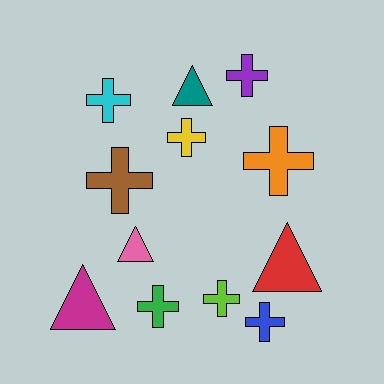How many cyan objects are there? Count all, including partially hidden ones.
There is 1 cyan object.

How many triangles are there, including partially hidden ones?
There are 4 triangles.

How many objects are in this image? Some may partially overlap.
There are 12 objects.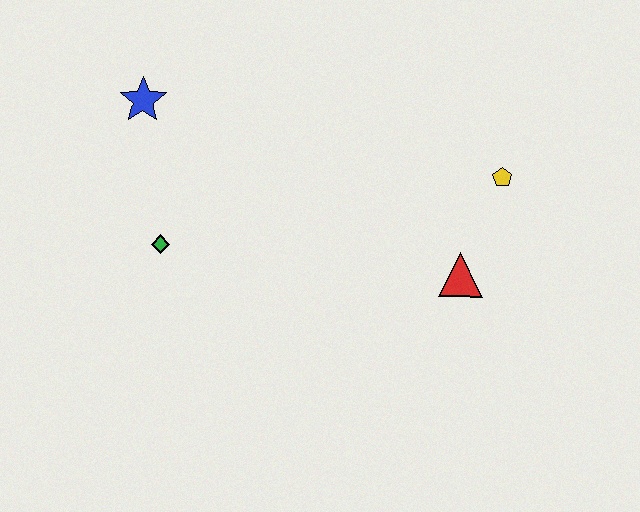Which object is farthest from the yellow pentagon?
The blue star is farthest from the yellow pentagon.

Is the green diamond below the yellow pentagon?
Yes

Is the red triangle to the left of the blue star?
No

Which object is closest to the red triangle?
The yellow pentagon is closest to the red triangle.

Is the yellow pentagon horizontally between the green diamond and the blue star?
No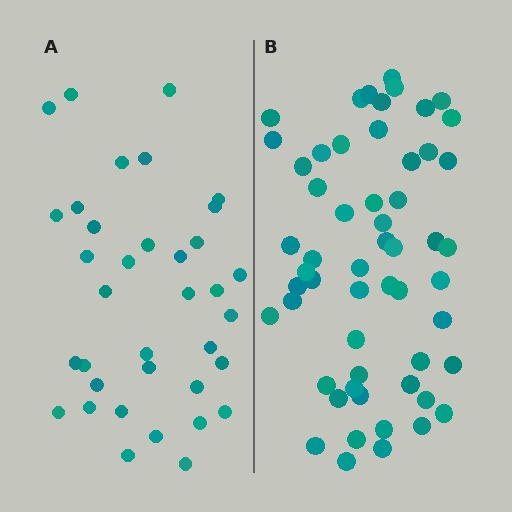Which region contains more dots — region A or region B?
Region B (the right region) has more dots.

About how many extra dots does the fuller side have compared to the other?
Region B has approximately 20 more dots than region A.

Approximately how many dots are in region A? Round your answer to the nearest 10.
About 40 dots. (The exact count is 36, which rounds to 40.)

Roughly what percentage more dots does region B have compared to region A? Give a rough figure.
About 55% more.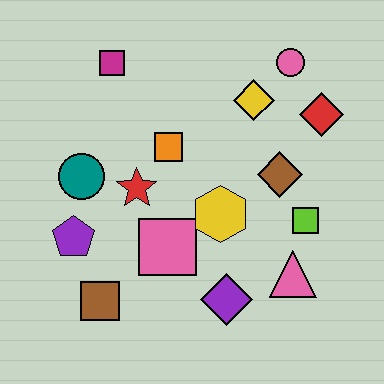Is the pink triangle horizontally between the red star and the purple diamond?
No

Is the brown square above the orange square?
No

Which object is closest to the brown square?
The purple pentagon is closest to the brown square.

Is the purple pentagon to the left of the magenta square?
Yes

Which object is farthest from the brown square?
The pink circle is farthest from the brown square.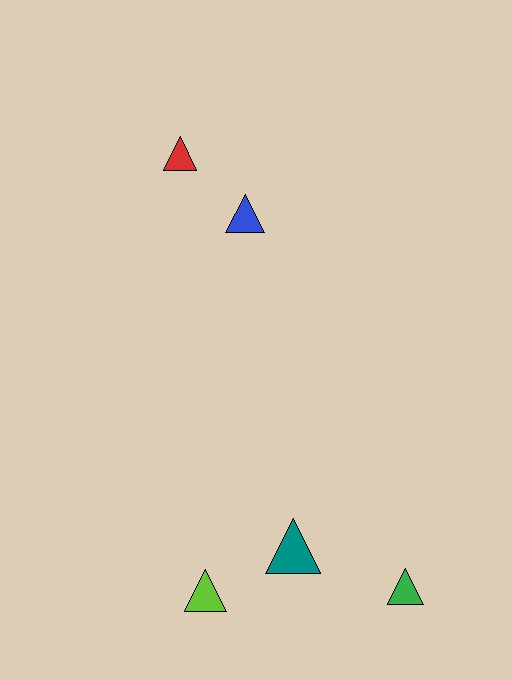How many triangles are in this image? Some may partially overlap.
There are 5 triangles.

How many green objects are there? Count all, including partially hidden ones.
There is 1 green object.